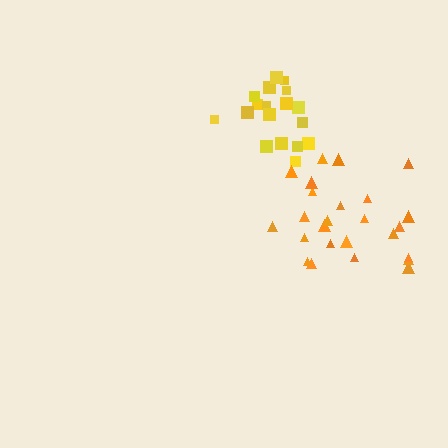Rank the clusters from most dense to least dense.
yellow, orange.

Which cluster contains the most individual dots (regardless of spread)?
Orange (26).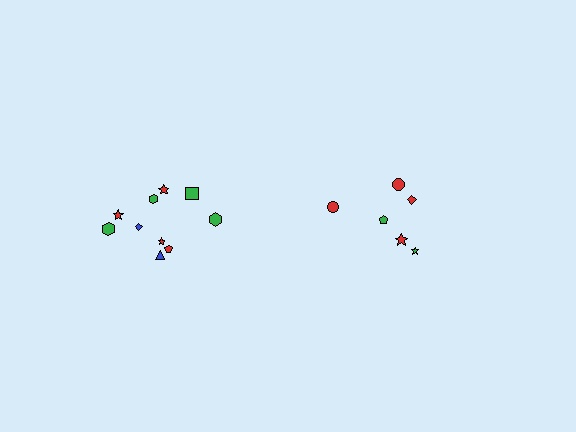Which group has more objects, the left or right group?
The left group.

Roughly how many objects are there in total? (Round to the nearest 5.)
Roughly 15 objects in total.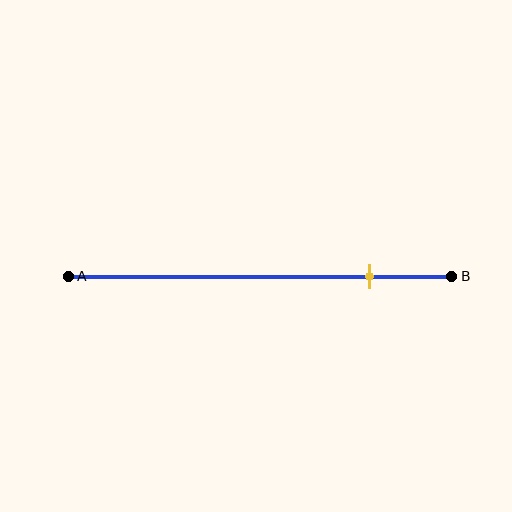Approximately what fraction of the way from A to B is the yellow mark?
The yellow mark is approximately 80% of the way from A to B.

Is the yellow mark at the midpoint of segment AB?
No, the mark is at about 80% from A, not at the 50% midpoint.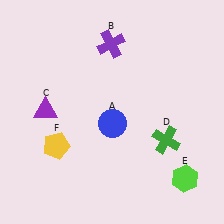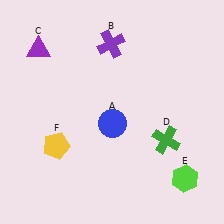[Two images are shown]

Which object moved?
The purple triangle (C) moved up.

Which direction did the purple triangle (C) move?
The purple triangle (C) moved up.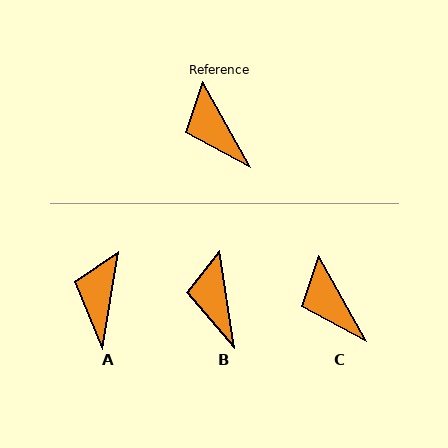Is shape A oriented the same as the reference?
No, it is off by about 39 degrees.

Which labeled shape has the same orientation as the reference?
C.